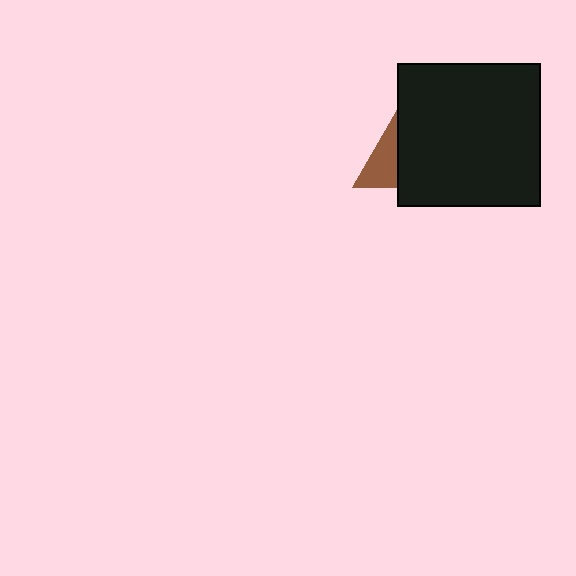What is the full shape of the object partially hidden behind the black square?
The partially hidden object is a brown triangle.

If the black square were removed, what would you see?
You would see the complete brown triangle.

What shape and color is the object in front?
The object in front is a black square.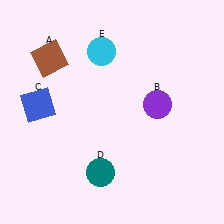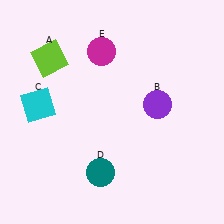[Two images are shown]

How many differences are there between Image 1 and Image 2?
There are 3 differences between the two images.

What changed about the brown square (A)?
In Image 1, A is brown. In Image 2, it changed to lime.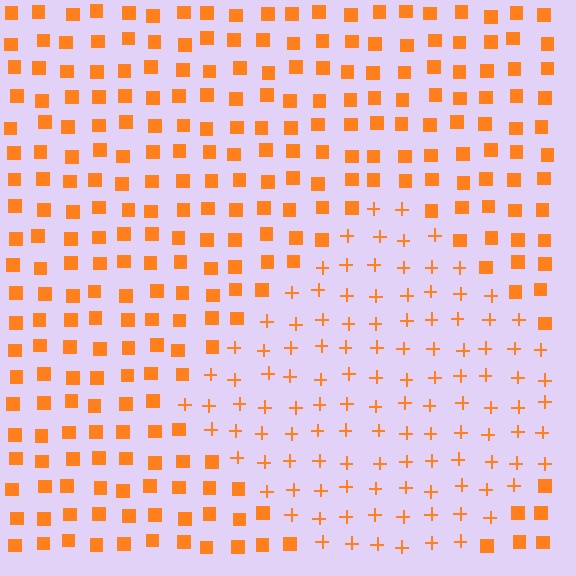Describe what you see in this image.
The image is filled with small orange elements arranged in a uniform grid. A diamond-shaped region contains plus signs, while the surrounding area contains squares. The boundary is defined purely by the change in element shape.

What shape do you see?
I see a diamond.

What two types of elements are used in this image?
The image uses plus signs inside the diamond region and squares outside it.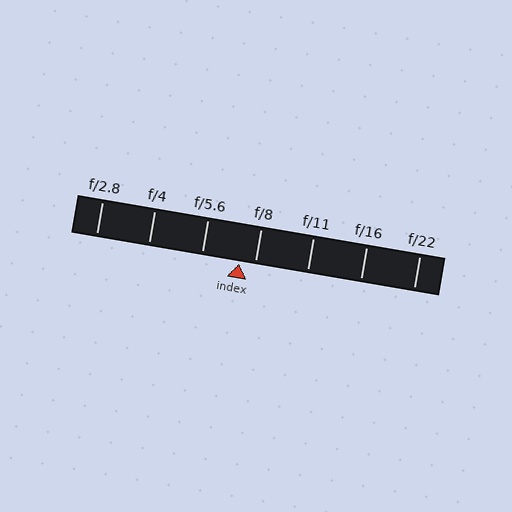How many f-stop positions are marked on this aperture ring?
There are 7 f-stop positions marked.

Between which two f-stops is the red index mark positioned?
The index mark is between f/5.6 and f/8.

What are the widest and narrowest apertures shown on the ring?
The widest aperture shown is f/2.8 and the narrowest is f/22.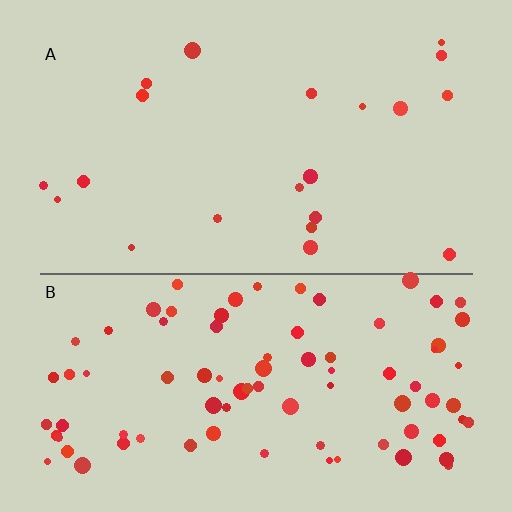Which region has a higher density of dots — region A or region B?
B (the bottom).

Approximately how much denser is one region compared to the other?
Approximately 3.8× — region B over region A.